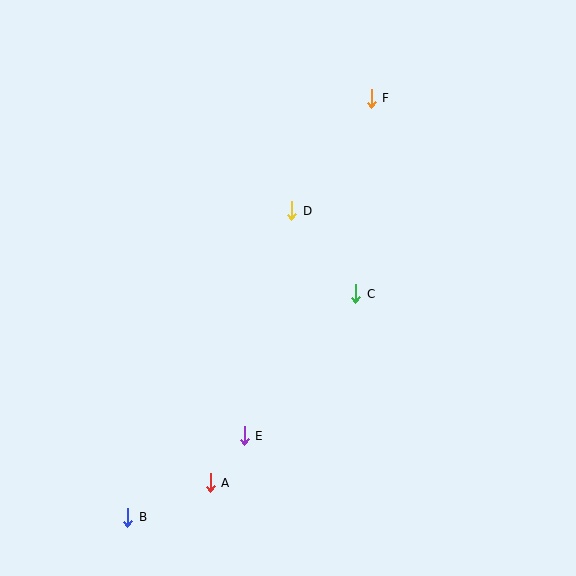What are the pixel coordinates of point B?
Point B is at (128, 517).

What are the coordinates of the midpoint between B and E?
The midpoint between B and E is at (186, 477).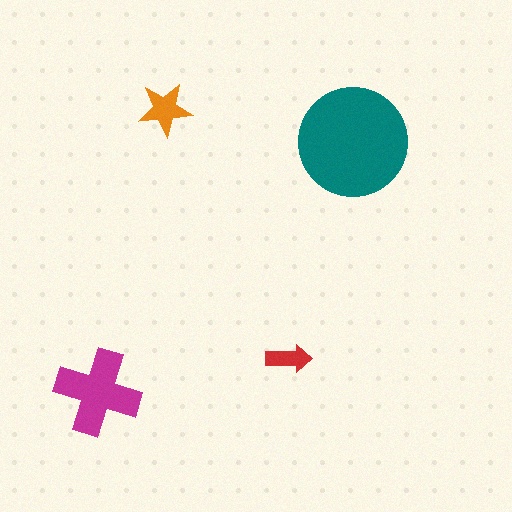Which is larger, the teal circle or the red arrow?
The teal circle.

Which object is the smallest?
The red arrow.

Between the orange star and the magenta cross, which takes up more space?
The magenta cross.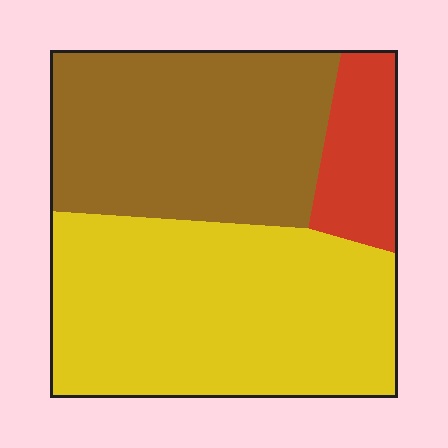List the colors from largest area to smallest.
From largest to smallest: yellow, brown, red.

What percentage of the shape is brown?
Brown takes up about three eighths (3/8) of the shape.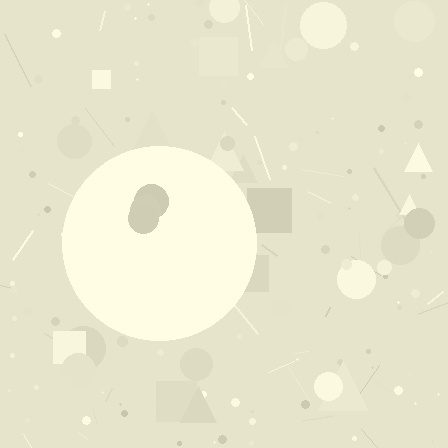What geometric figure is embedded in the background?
A circle is embedded in the background.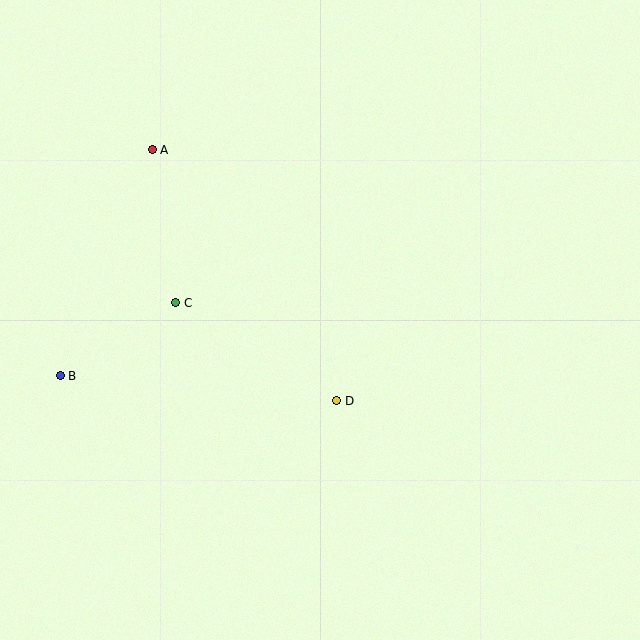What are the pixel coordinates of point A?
Point A is at (152, 150).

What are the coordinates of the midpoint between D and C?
The midpoint between D and C is at (256, 352).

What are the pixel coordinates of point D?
Point D is at (337, 401).